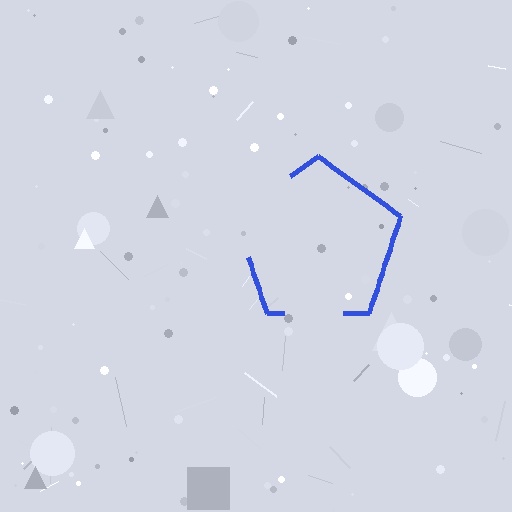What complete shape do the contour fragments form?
The contour fragments form a pentagon.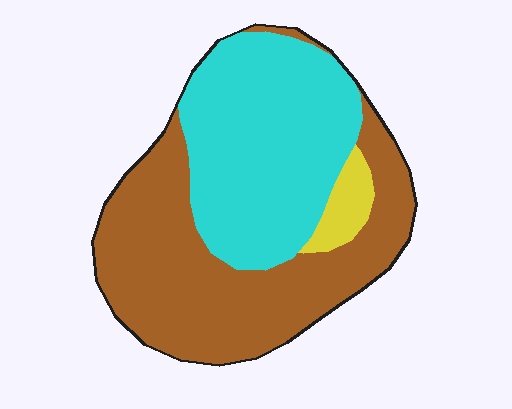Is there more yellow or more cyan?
Cyan.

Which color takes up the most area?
Brown, at roughly 50%.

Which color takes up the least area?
Yellow, at roughly 5%.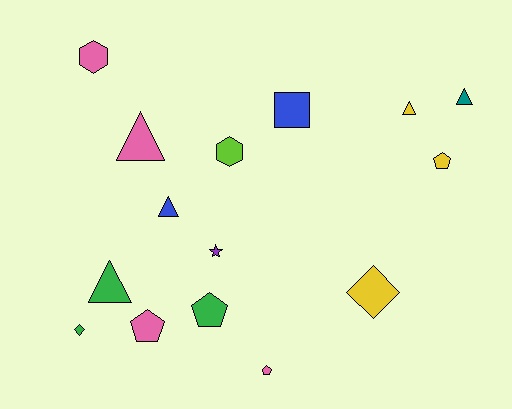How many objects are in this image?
There are 15 objects.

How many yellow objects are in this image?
There are 3 yellow objects.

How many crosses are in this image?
There are no crosses.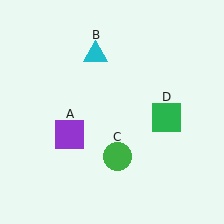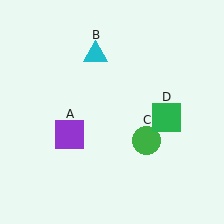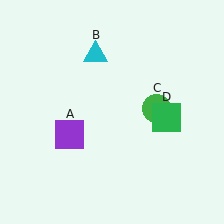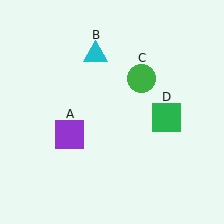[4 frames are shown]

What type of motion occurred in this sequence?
The green circle (object C) rotated counterclockwise around the center of the scene.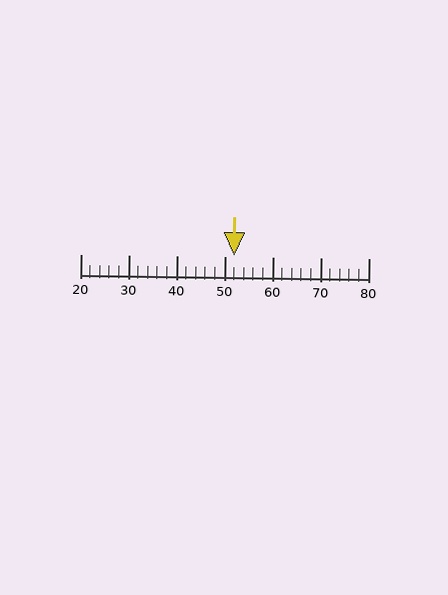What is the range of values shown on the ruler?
The ruler shows values from 20 to 80.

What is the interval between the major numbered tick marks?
The major tick marks are spaced 10 units apart.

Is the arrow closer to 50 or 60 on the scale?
The arrow is closer to 50.